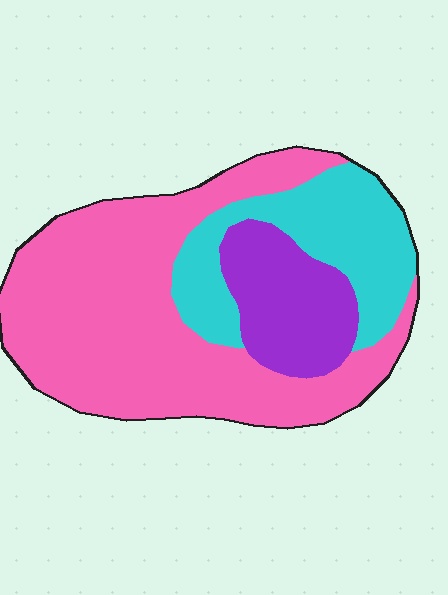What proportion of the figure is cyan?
Cyan covers 24% of the figure.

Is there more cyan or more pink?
Pink.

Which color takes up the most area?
Pink, at roughly 60%.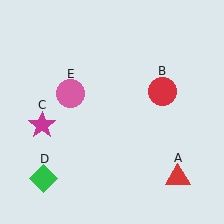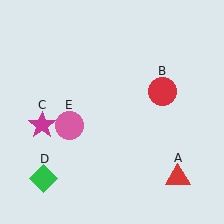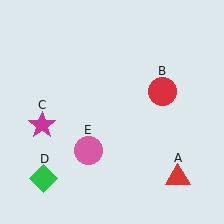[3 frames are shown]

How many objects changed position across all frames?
1 object changed position: pink circle (object E).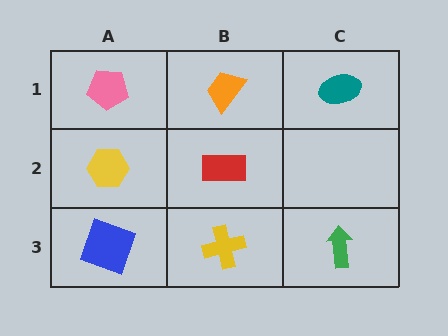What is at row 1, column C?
A teal ellipse.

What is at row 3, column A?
A blue square.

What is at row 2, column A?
A yellow hexagon.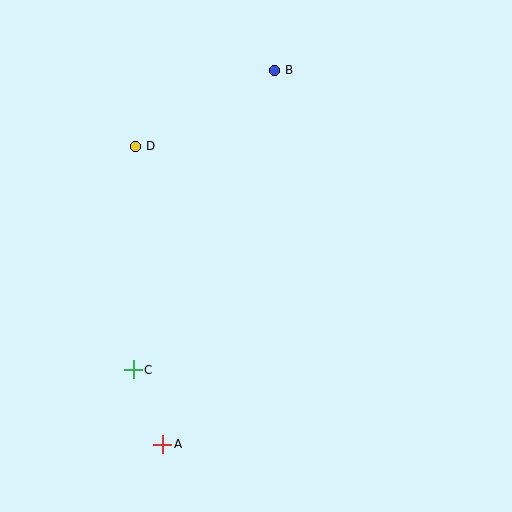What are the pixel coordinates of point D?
Point D is at (135, 146).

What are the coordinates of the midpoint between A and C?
The midpoint between A and C is at (148, 407).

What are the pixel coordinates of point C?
Point C is at (133, 370).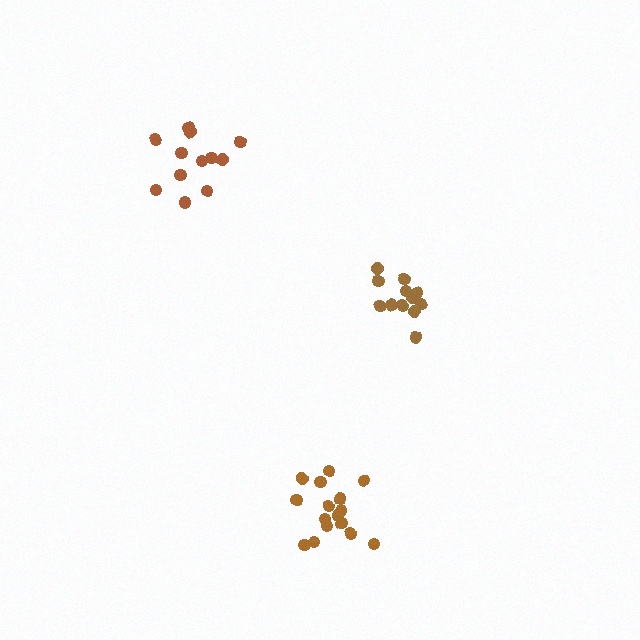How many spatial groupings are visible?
There are 3 spatial groupings.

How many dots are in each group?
Group 1: 12 dots, Group 2: 12 dots, Group 3: 16 dots (40 total).